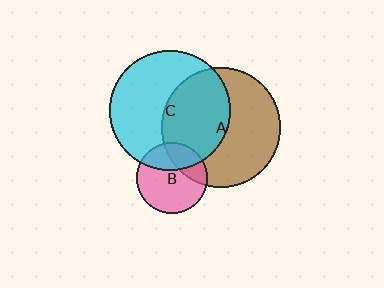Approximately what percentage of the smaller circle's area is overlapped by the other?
Approximately 25%.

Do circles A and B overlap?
Yes.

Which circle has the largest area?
Circle C (cyan).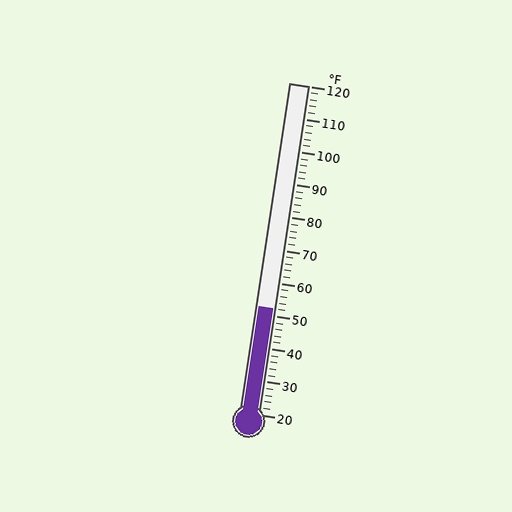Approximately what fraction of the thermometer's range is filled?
The thermometer is filled to approximately 30% of its range.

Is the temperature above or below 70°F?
The temperature is below 70°F.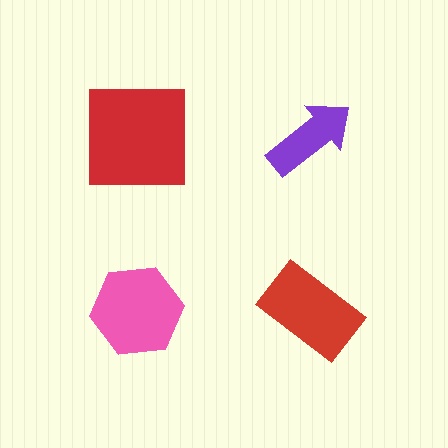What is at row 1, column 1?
A red square.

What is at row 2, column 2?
A red rectangle.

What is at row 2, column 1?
A pink hexagon.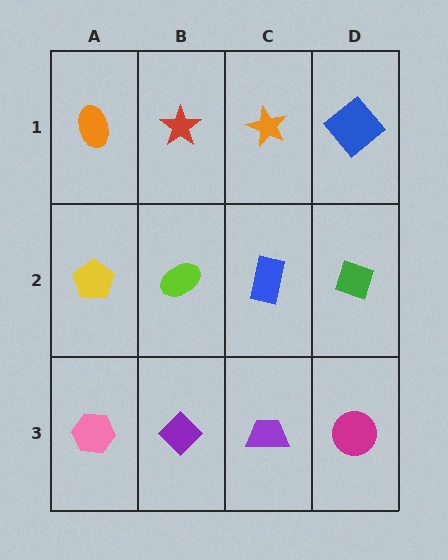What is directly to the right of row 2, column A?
A lime ellipse.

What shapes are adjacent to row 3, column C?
A blue rectangle (row 2, column C), a purple diamond (row 3, column B), a magenta circle (row 3, column D).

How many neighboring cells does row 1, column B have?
3.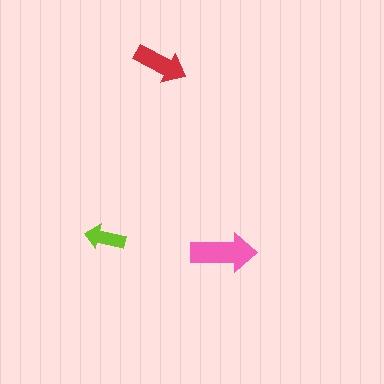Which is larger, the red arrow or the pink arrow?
The pink one.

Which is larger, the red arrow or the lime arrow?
The red one.